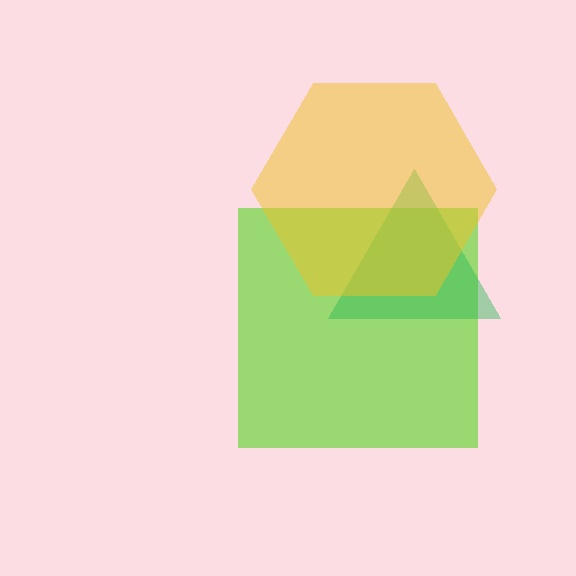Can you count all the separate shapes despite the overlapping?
Yes, there are 3 separate shapes.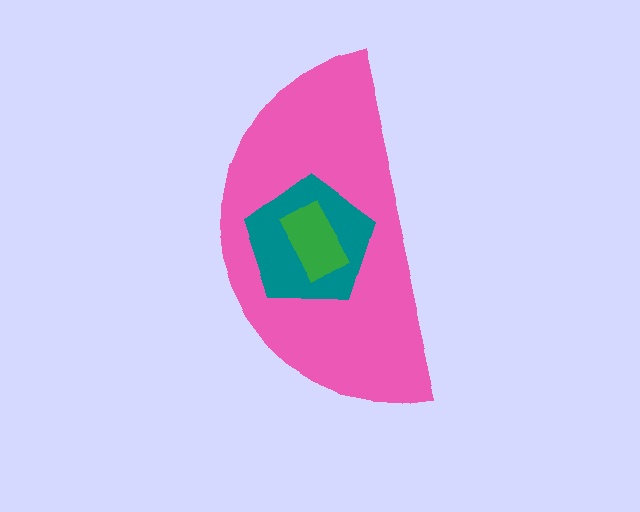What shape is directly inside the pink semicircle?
The teal pentagon.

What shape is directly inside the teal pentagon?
The green rectangle.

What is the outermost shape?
The pink semicircle.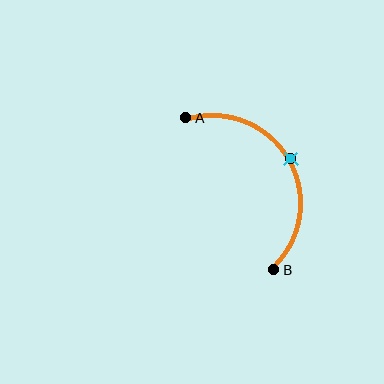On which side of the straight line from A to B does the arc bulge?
The arc bulges to the right of the straight line connecting A and B.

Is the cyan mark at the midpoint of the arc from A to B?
Yes. The cyan mark lies on the arc at equal arc-length from both A and B — it is the arc midpoint.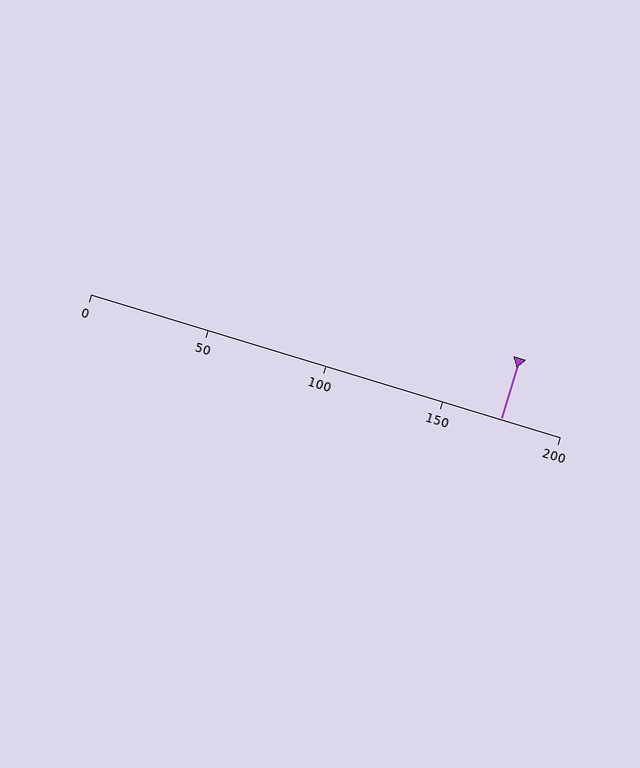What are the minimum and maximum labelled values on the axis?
The axis runs from 0 to 200.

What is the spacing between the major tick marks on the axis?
The major ticks are spaced 50 apart.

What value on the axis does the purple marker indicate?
The marker indicates approximately 175.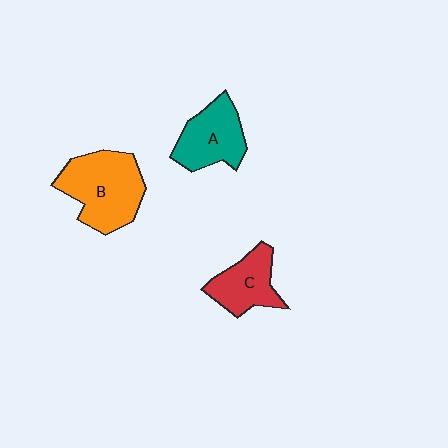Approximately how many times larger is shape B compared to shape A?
Approximately 1.4 times.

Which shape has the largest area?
Shape B (orange).